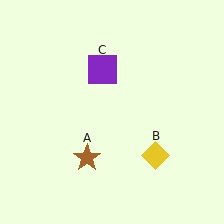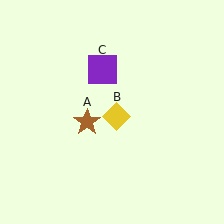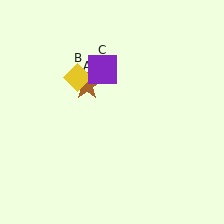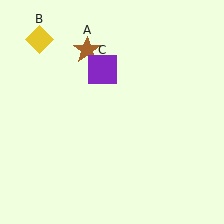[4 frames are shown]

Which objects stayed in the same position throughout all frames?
Purple square (object C) remained stationary.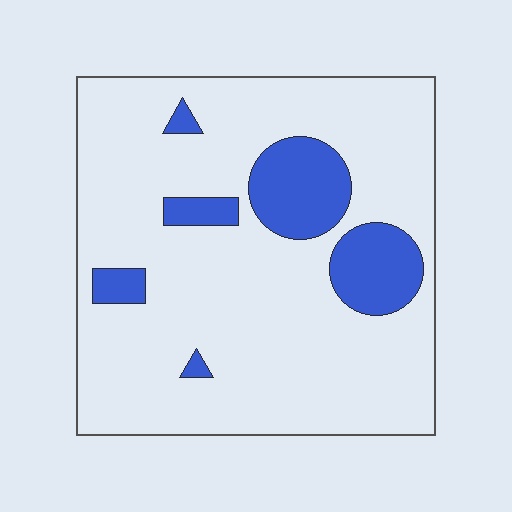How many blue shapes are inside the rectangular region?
6.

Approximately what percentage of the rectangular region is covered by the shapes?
Approximately 15%.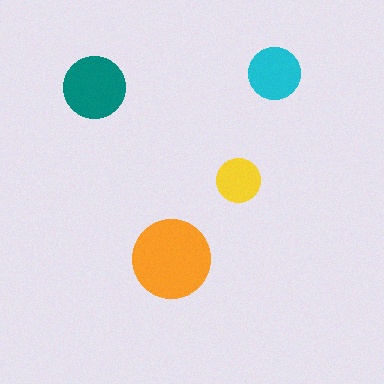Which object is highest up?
The cyan circle is topmost.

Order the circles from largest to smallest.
the orange one, the teal one, the cyan one, the yellow one.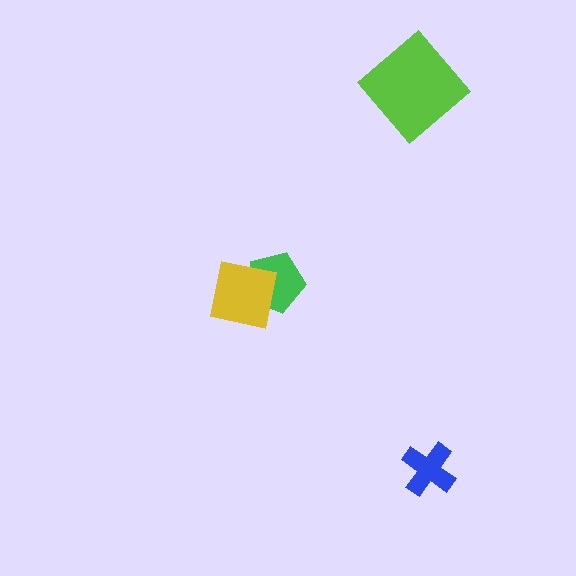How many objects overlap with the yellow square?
1 object overlaps with the yellow square.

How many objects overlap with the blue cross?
0 objects overlap with the blue cross.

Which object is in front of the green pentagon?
The yellow square is in front of the green pentagon.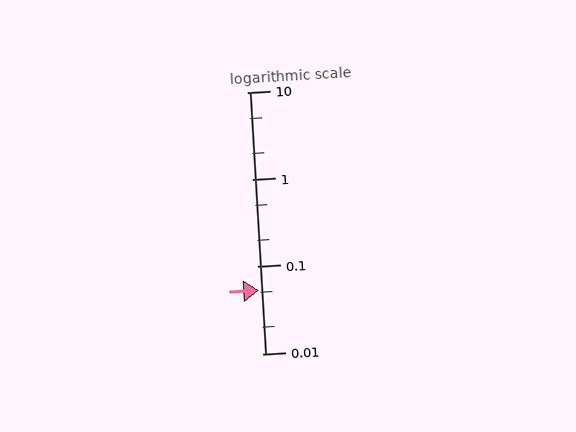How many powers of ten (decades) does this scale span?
The scale spans 3 decades, from 0.01 to 10.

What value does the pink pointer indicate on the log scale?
The pointer indicates approximately 0.054.